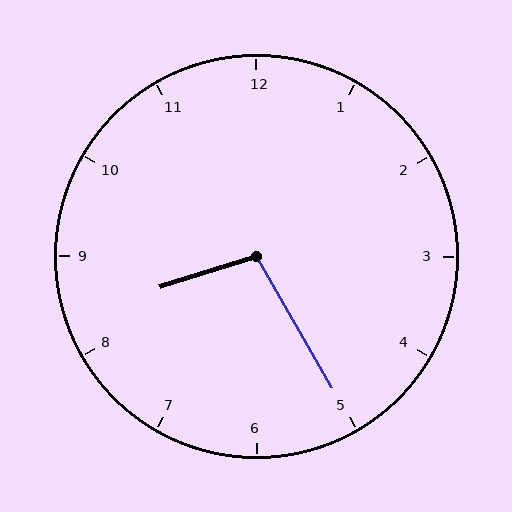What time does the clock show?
8:25.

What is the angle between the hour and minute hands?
Approximately 102 degrees.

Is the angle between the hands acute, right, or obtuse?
It is obtuse.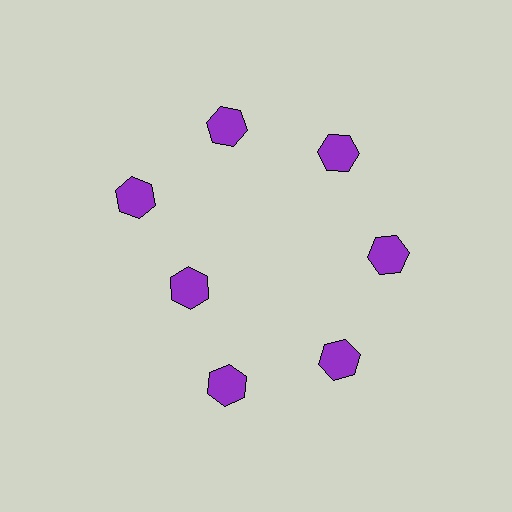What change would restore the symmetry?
The symmetry would be restored by moving it outward, back onto the ring so that all 7 hexagons sit at equal angles and equal distance from the center.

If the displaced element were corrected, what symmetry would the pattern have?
It would have 7-fold rotational symmetry — the pattern would map onto itself every 51 degrees.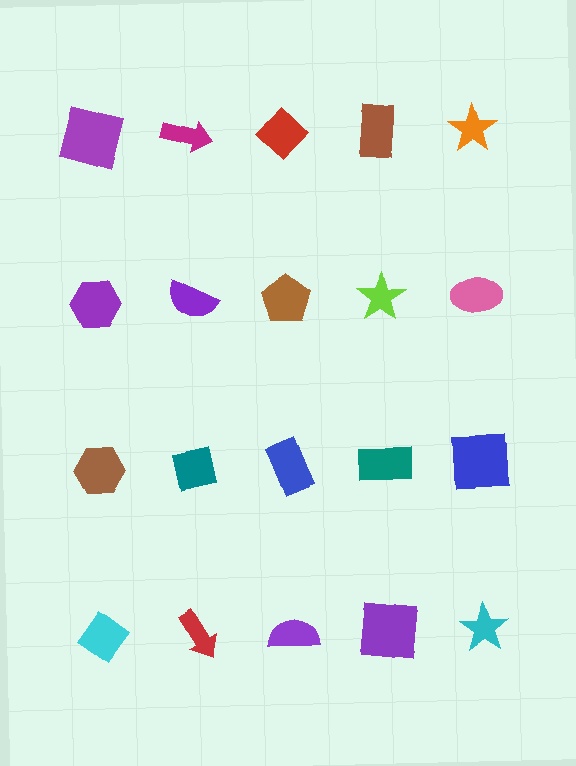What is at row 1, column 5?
An orange star.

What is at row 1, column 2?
A magenta arrow.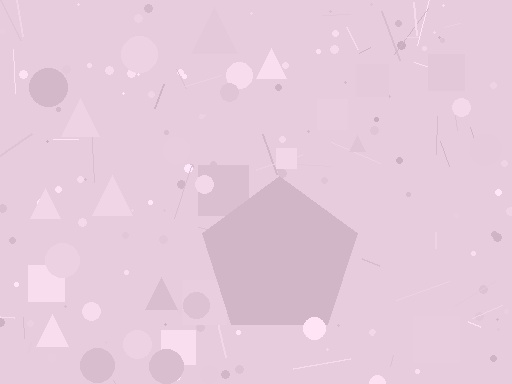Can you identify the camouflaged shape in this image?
The camouflaged shape is a pentagon.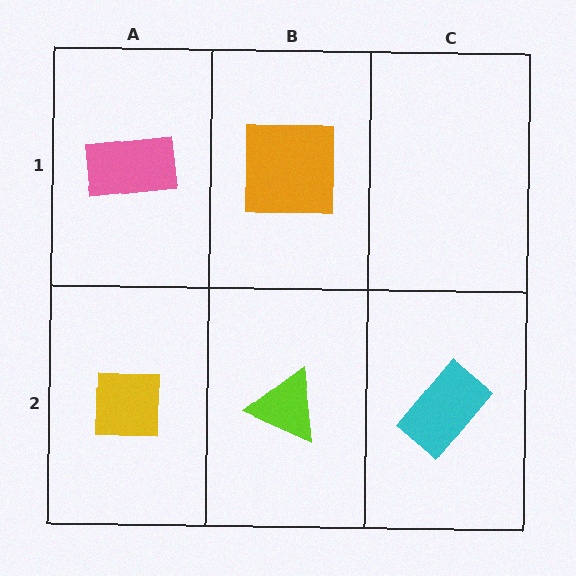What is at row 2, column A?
A yellow square.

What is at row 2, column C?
A cyan rectangle.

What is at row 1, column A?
A pink rectangle.